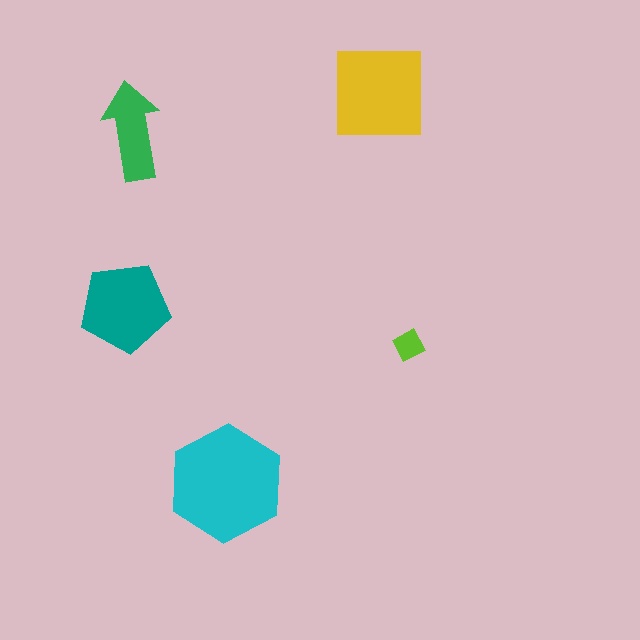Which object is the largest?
The cyan hexagon.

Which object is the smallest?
The lime diamond.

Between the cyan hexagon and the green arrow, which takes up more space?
The cyan hexagon.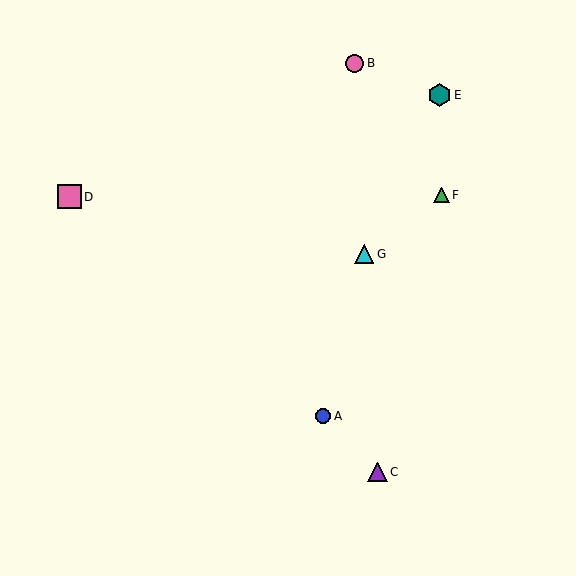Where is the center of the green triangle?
The center of the green triangle is at (441, 195).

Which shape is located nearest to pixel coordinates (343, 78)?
The pink circle (labeled B) at (355, 63) is nearest to that location.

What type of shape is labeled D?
Shape D is a pink square.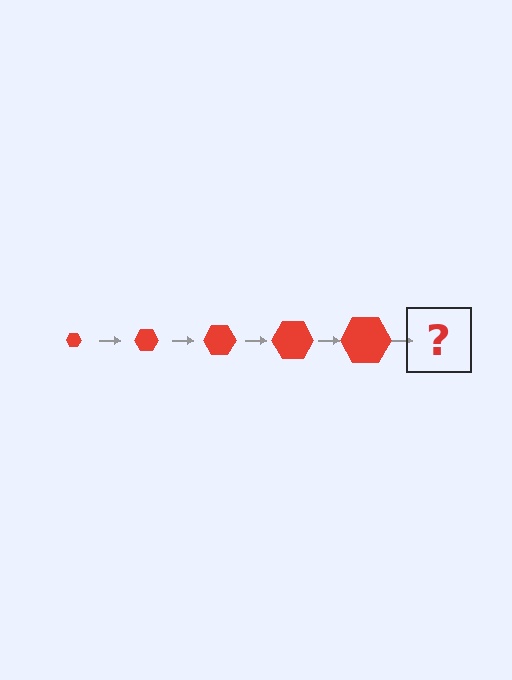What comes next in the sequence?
The next element should be a red hexagon, larger than the previous one.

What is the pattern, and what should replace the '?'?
The pattern is that the hexagon gets progressively larger each step. The '?' should be a red hexagon, larger than the previous one.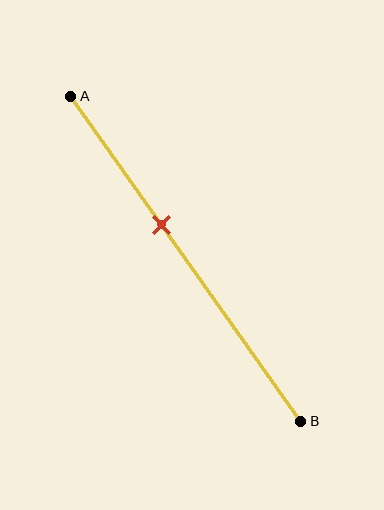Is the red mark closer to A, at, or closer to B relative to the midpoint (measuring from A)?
The red mark is closer to point A than the midpoint of segment AB.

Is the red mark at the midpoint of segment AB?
No, the mark is at about 40% from A, not at the 50% midpoint.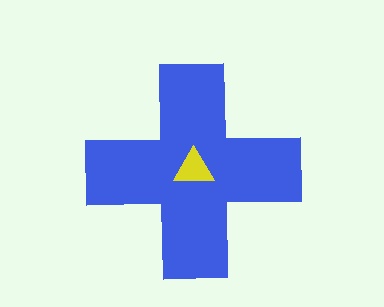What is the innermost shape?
The yellow triangle.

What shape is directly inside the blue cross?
The yellow triangle.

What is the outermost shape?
The blue cross.